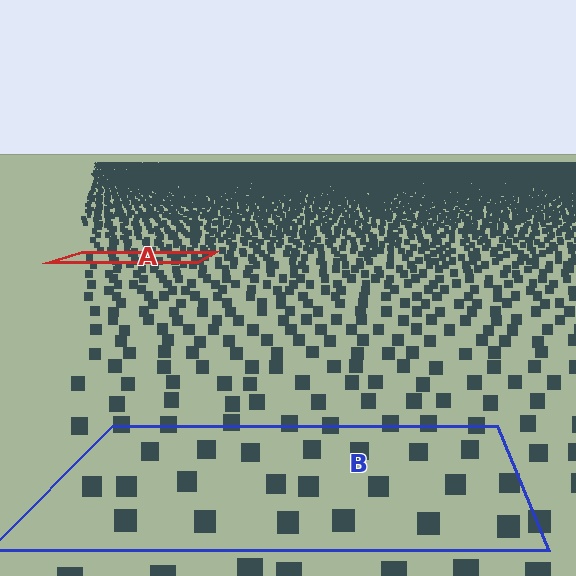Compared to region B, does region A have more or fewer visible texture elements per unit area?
Region A has more texture elements per unit area — they are packed more densely because it is farther away.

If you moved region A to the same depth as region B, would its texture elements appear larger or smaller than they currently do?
They would appear larger. At a closer depth, the same texture elements are projected at a bigger on-screen size.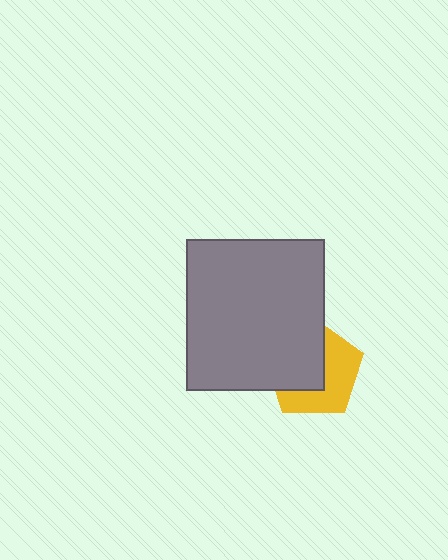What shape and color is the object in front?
The object in front is a gray rectangle.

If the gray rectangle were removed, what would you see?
You would see the complete yellow pentagon.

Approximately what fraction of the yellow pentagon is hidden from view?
Roughly 51% of the yellow pentagon is hidden behind the gray rectangle.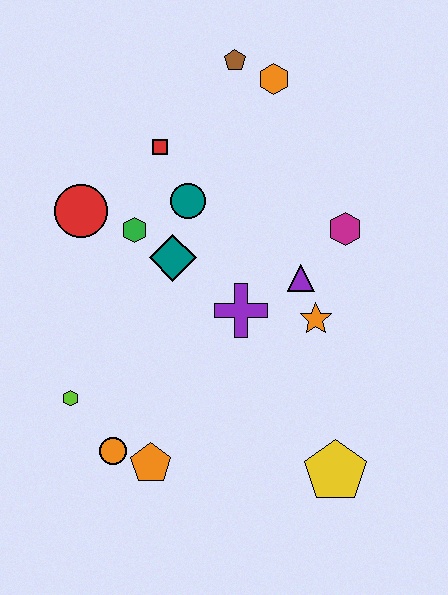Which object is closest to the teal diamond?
The green hexagon is closest to the teal diamond.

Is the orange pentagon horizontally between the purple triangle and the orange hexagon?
No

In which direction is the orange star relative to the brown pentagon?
The orange star is below the brown pentagon.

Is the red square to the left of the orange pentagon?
No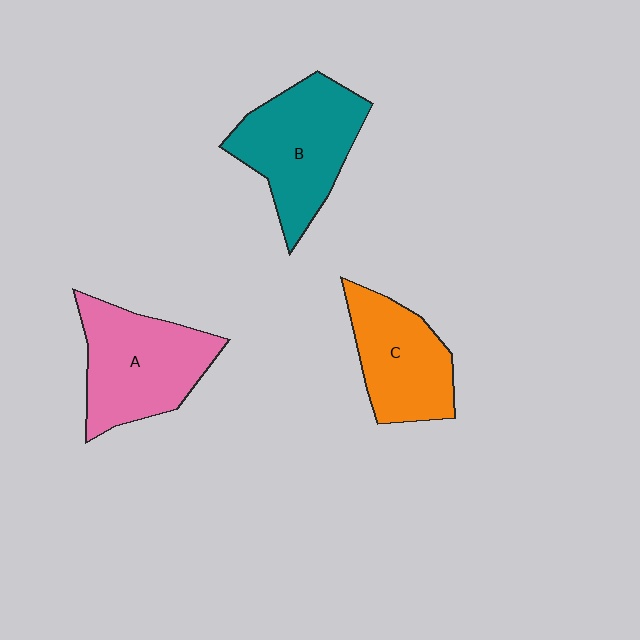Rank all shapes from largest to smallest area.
From largest to smallest: B (teal), A (pink), C (orange).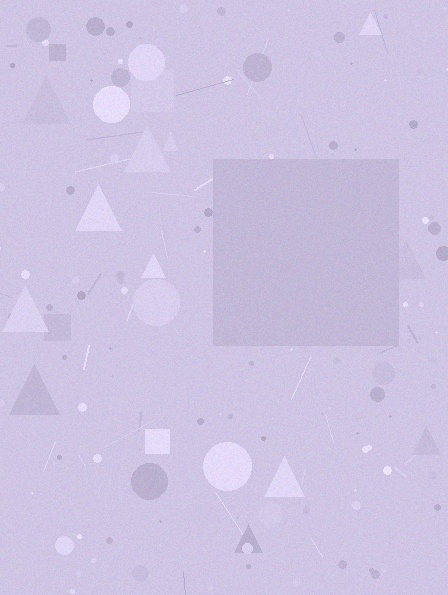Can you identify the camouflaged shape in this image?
The camouflaged shape is a square.